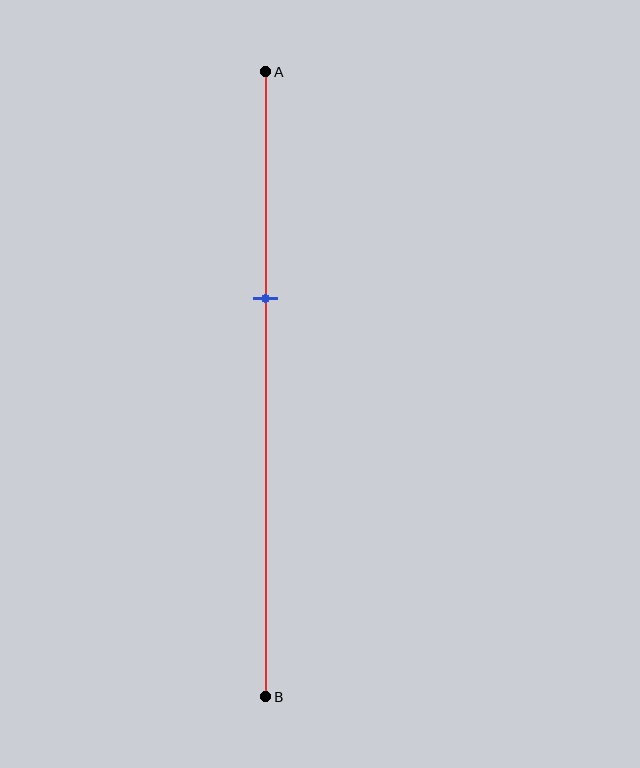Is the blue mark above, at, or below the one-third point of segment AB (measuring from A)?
The blue mark is approximately at the one-third point of segment AB.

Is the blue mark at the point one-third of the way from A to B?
Yes, the mark is approximately at the one-third point.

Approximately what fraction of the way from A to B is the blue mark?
The blue mark is approximately 35% of the way from A to B.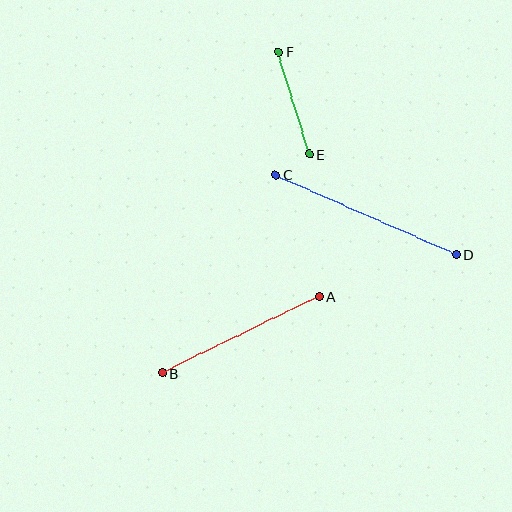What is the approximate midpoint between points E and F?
The midpoint is at approximately (294, 103) pixels.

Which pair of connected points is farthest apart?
Points C and D are farthest apart.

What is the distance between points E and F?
The distance is approximately 107 pixels.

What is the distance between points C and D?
The distance is approximately 197 pixels.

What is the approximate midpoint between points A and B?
The midpoint is at approximately (240, 335) pixels.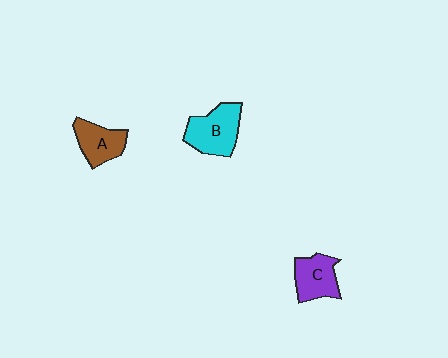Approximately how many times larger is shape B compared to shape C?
Approximately 1.3 times.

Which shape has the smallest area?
Shape A (brown).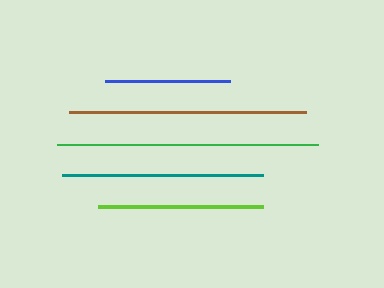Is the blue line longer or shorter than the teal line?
The teal line is longer than the blue line.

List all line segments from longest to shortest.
From longest to shortest: green, brown, teal, lime, blue.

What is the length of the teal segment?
The teal segment is approximately 201 pixels long.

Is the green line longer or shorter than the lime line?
The green line is longer than the lime line.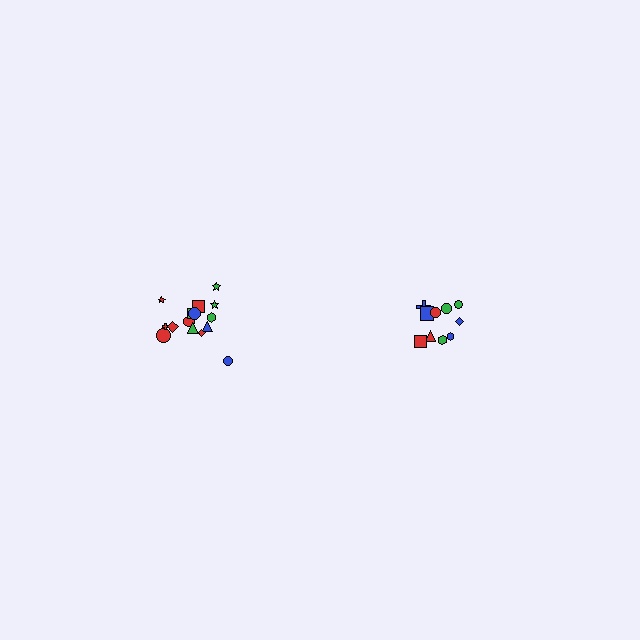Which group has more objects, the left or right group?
The left group.